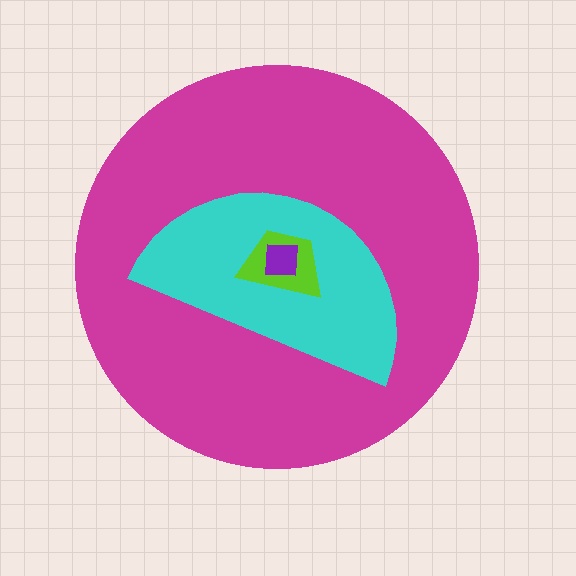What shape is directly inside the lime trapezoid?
The purple square.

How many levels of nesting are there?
4.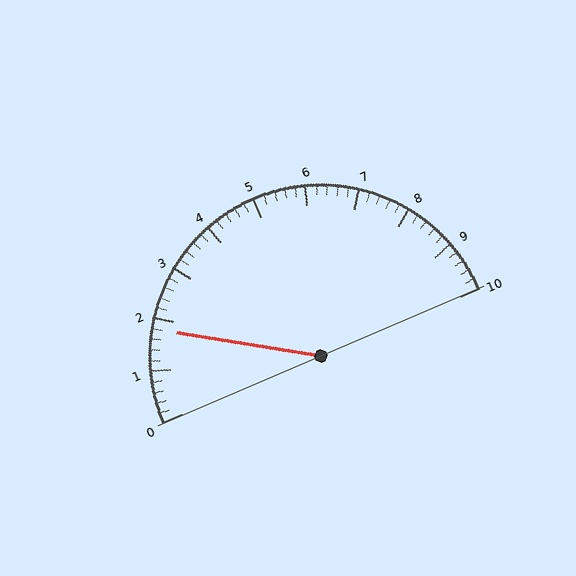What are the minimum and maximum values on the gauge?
The gauge ranges from 0 to 10.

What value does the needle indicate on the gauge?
The needle indicates approximately 1.8.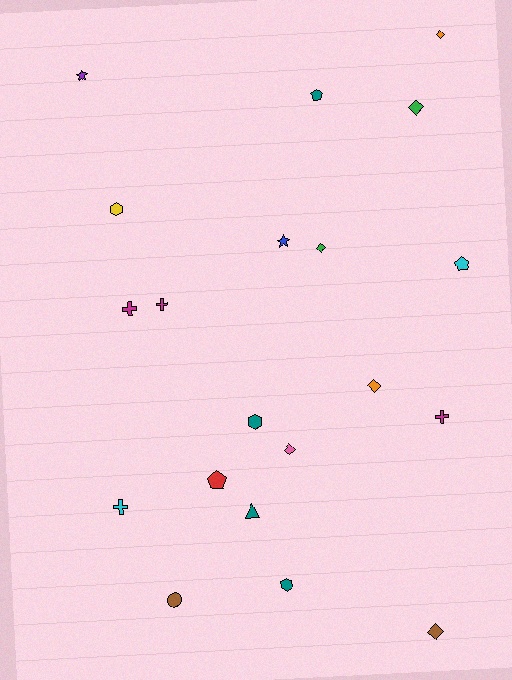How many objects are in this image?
There are 20 objects.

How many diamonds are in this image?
There are 6 diamonds.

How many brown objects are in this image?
There are 2 brown objects.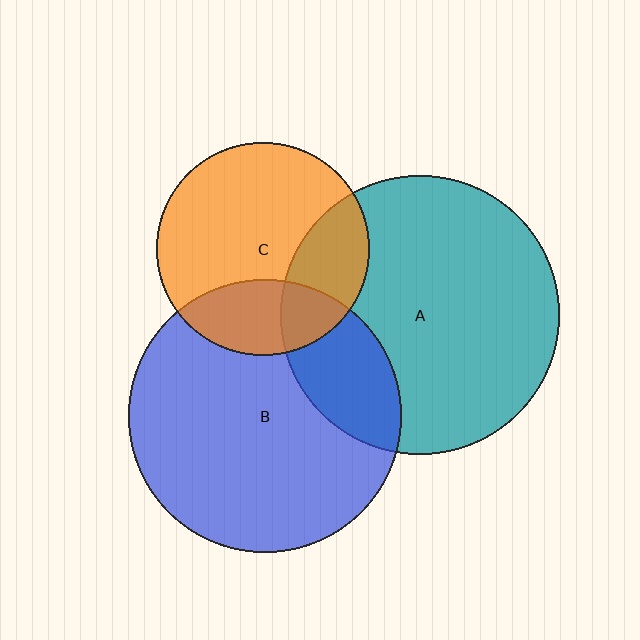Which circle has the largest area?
Circle A (teal).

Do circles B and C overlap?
Yes.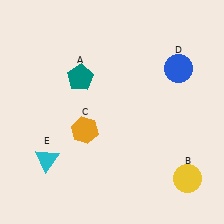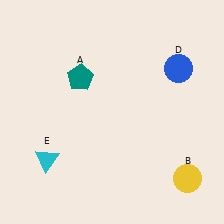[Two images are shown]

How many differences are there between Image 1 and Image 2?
There is 1 difference between the two images.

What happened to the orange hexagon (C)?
The orange hexagon (C) was removed in Image 2. It was in the bottom-left area of Image 1.